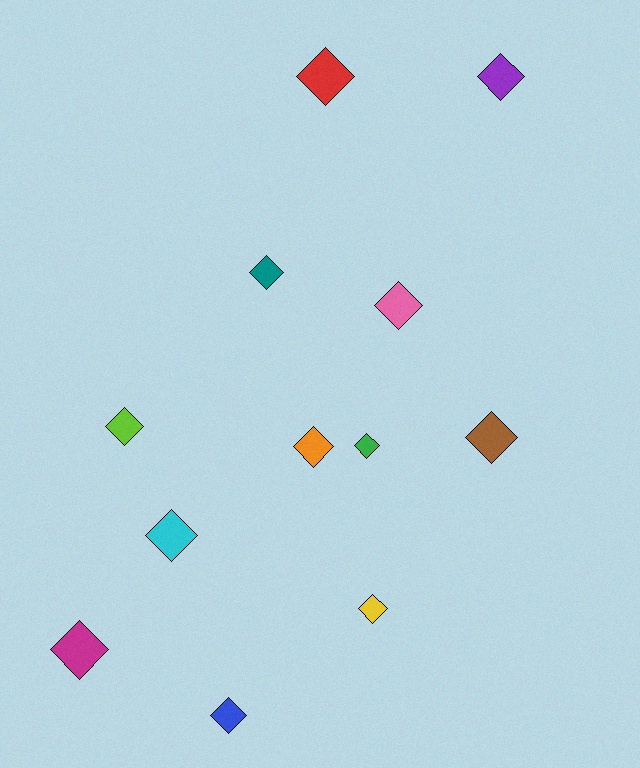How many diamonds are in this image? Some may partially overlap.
There are 12 diamonds.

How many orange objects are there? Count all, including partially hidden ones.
There is 1 orange object.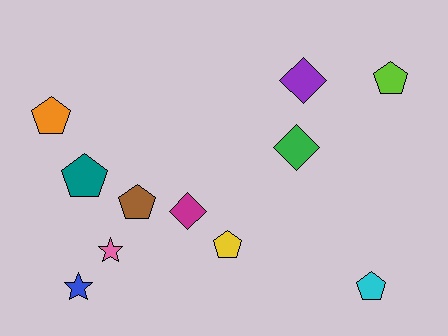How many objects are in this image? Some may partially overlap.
There are 11 objects.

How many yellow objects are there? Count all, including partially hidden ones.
There is 1 yellow object.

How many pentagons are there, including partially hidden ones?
There are 6 pentagons.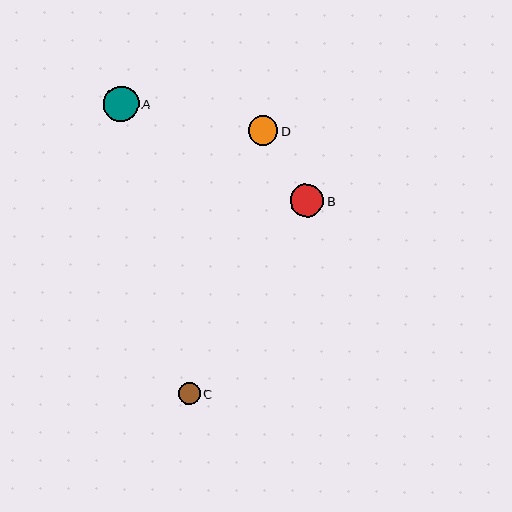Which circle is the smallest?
Circle C is the smallest with a size of approximately 22 pixels.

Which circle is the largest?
Circle A is the largest with a size of approximately 35 pixels.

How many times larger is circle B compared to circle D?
Circle B is approximately 1.1 times the size of circle D.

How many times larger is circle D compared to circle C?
Circle D is approximately 1.3 times the size of circle C.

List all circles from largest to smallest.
From largest to smallest: A, B, D, C.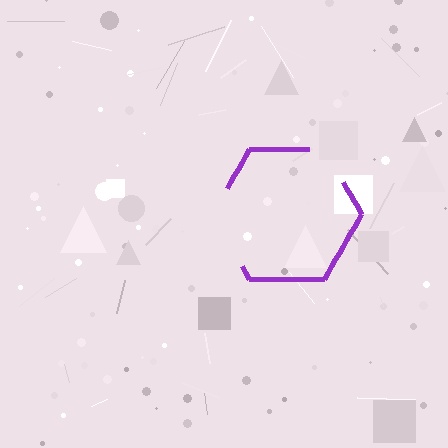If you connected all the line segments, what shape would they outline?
They would outline a hexagon.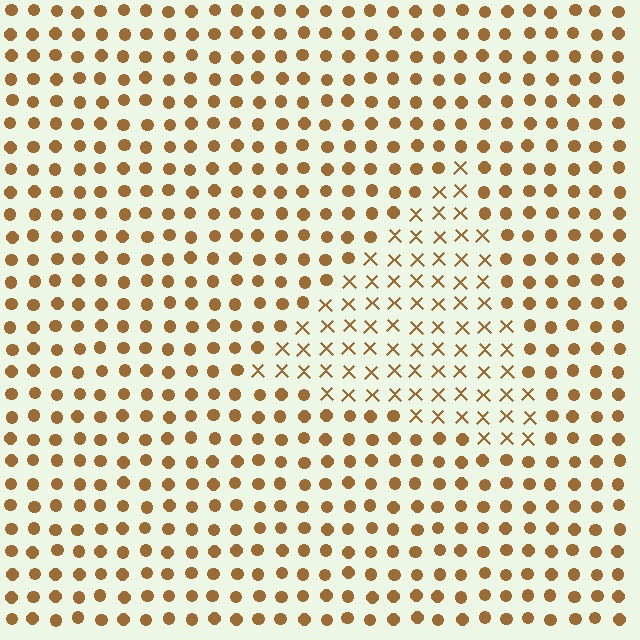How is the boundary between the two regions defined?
The boundary is defined by a change in element shape: X marks inside vs. circles outside. All elements share the same color and spacing.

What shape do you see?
I see a triangle.